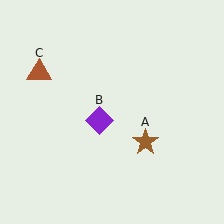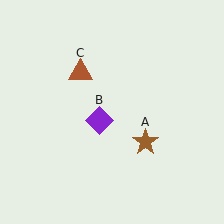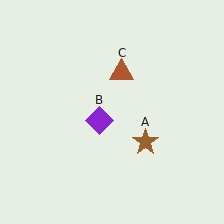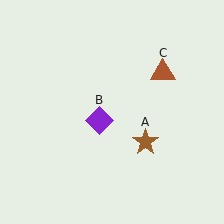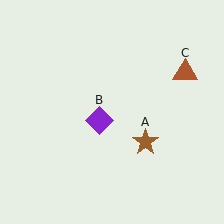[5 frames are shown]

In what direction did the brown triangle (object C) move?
The brown triangle (object C) moved right.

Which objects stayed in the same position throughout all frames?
Brown star (object A) and purple diamond (object B) remained stationary.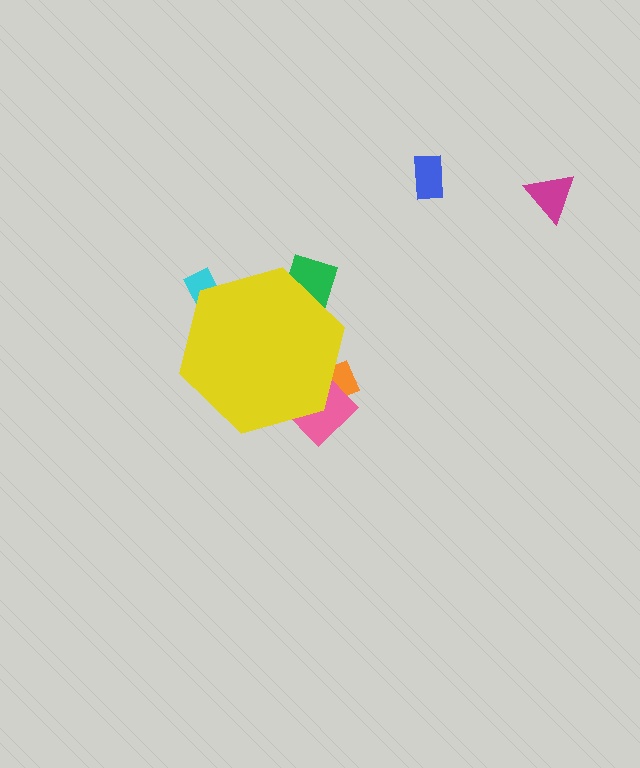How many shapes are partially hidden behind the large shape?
4 shapes are partially hidden.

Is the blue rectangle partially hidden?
No, the blue rectangle is fully visible.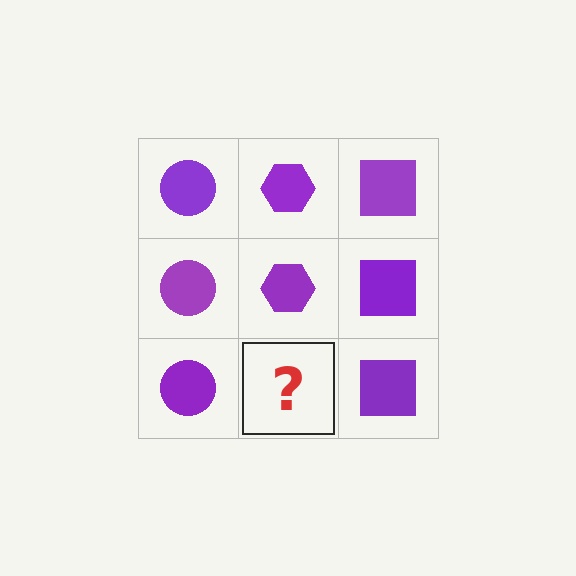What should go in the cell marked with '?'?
The missing cell should contain a purple hexagon.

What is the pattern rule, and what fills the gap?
The rule is that each column has a consistent shape. The gap should be filled with a purple hexagon.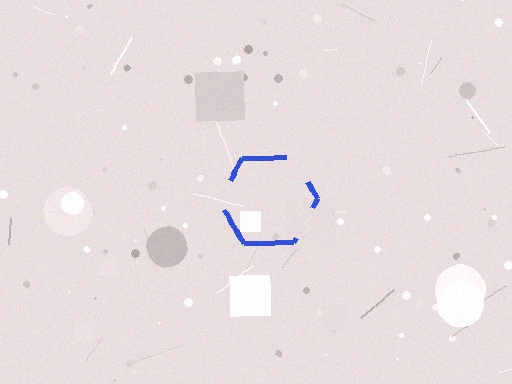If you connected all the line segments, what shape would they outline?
They would outline a hexagon.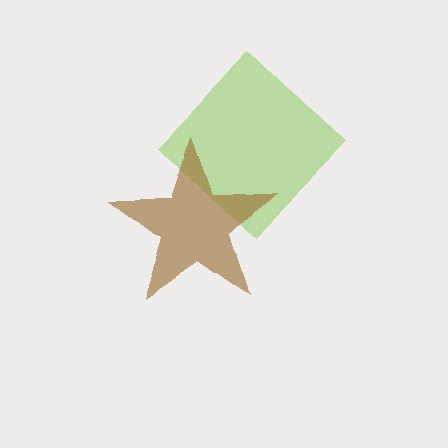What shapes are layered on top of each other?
The layered shapes are: a lime diamond, a brown star.